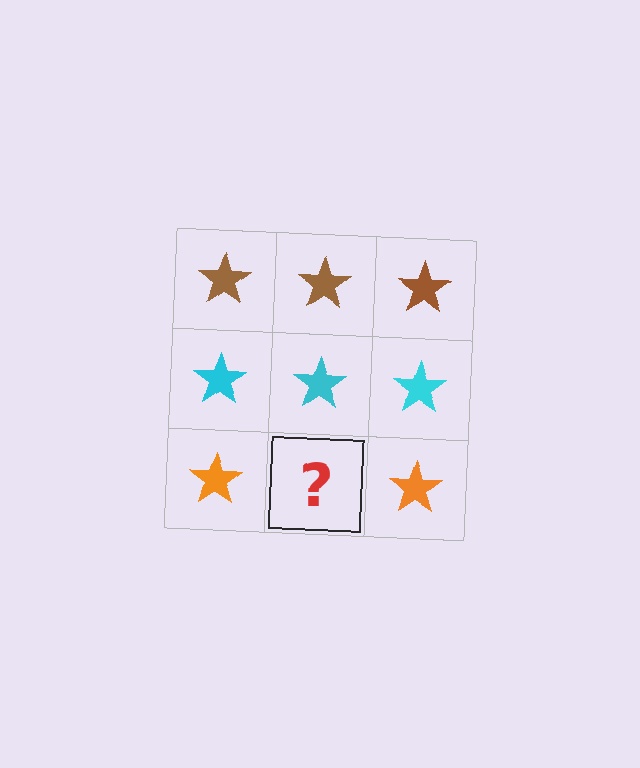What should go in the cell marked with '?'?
The missing cell should contain an orange star.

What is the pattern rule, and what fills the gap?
The rule is that each row has a consistent color. The gap should be filled with an orange star.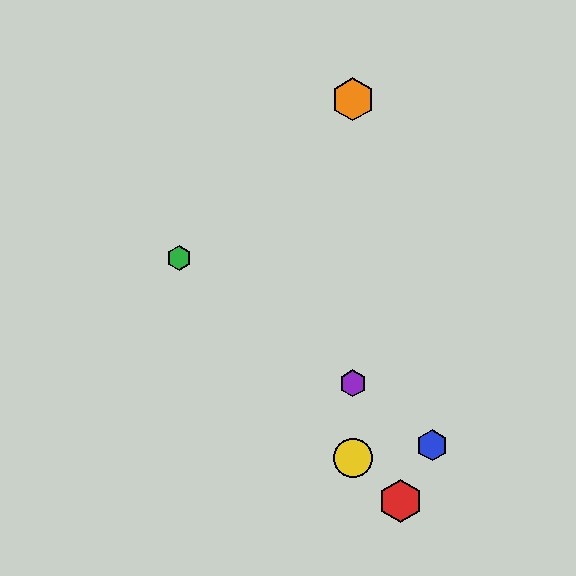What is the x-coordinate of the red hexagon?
The red hexagon is at x≈401.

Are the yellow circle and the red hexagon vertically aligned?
No, the yellow circle is at x≈353 and the red hexagon is at x≈401.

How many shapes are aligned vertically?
3 shapes (the yellow circle, the purple hexagon, the orange hexagon) are aligned vertically.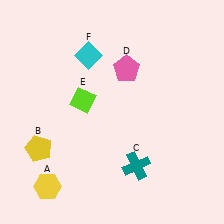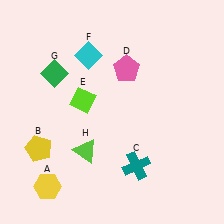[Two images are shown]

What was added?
A green diamond (G), a lime triangle (H) were added in Image 2.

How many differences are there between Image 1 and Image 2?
There are 2 differences between the two images.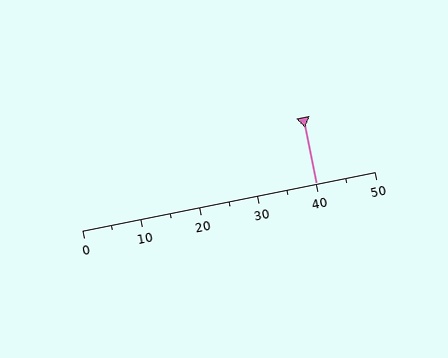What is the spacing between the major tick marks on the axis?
The major ticks are spaced 10 apart.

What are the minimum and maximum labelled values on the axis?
The axis runs from 0 to 50.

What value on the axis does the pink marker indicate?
The marker indicates approximately 40.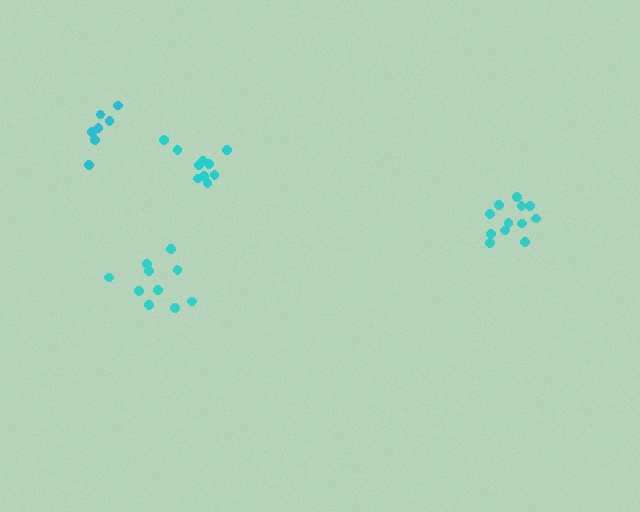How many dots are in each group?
Group 1: 11 dots, Group 2: 7 dots, Group 3: 12 dots, Group 4: 10 dots (40 total).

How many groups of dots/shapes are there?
There are 4 groups.